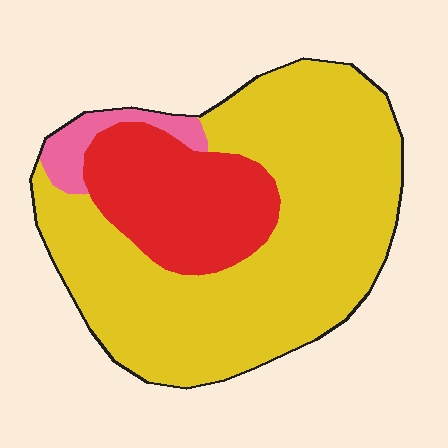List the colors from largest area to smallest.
From largest to smallest: yellow, red, pink.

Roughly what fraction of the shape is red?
Red covers around 25% of the shape.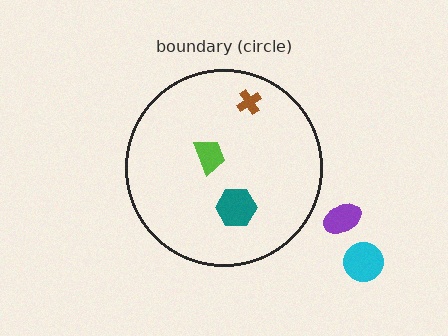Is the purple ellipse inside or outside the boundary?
Outside.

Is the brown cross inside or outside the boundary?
Inside.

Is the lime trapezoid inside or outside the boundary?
Inside.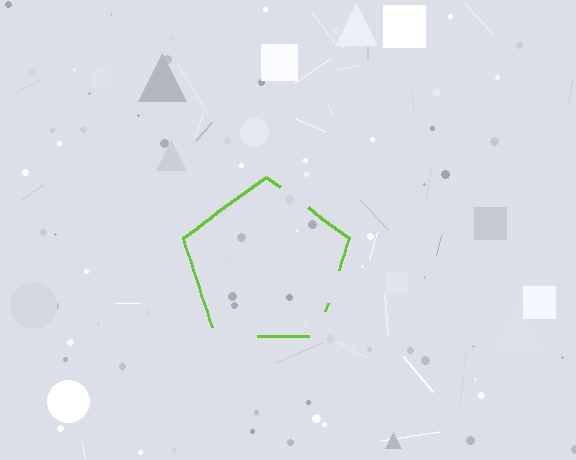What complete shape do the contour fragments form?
The contour fragments form a pentagon.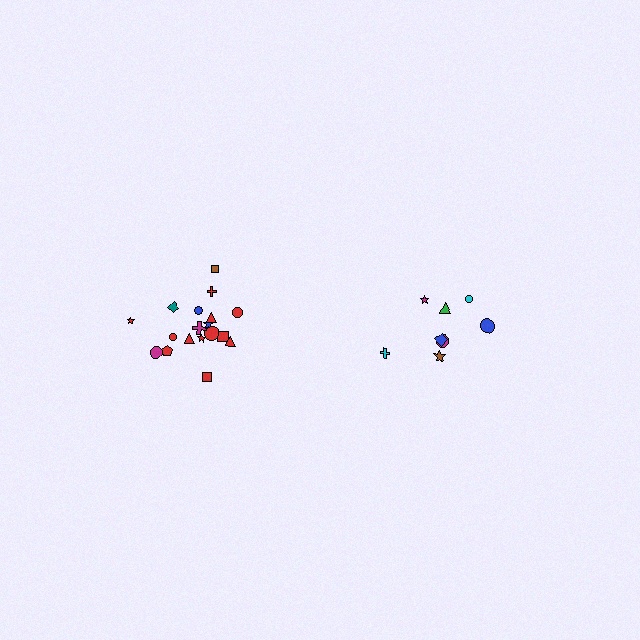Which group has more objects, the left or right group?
The left group.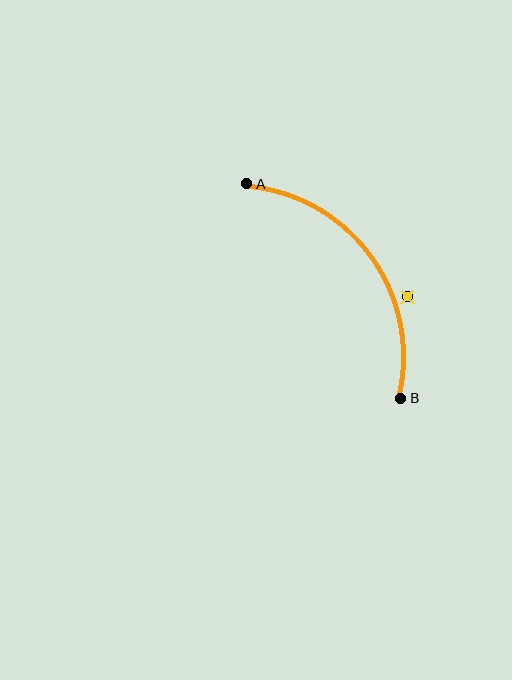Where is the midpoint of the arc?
The arc midpoint is the point on the curve farthest from the straight line joining A and B. It sits above and to the right of that line.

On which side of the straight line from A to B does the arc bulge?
The arc bulges above and to the right of the straight line connecting A and B.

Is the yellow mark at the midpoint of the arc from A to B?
No — the yellow mark does not lie on the arc at all. It sits slightly outside the curve.